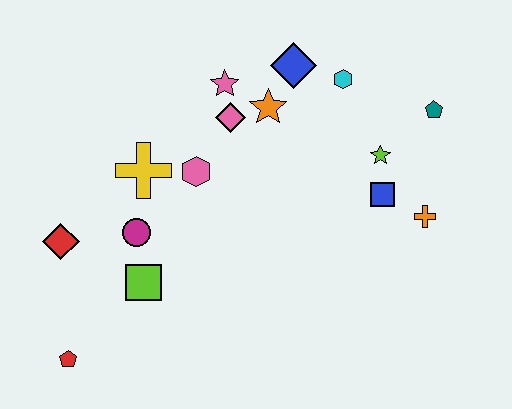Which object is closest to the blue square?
The lime star is closest to the blue square.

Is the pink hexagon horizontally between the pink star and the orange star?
No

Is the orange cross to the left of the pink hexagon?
No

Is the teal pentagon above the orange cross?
Yes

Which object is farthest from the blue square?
The red pentagon is farthest from the blue square.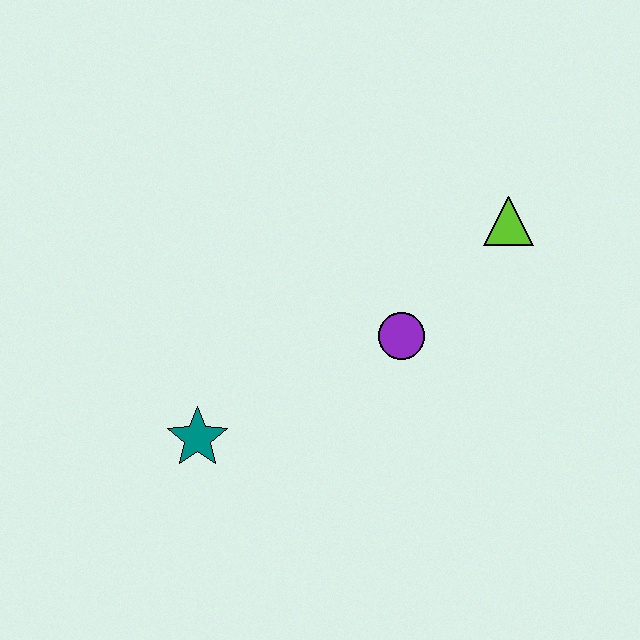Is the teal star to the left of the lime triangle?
Yes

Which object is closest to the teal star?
The purple circle is closest to the teal star.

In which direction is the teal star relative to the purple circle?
The teal star is to the left of the purple circle.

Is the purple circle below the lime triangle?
Yes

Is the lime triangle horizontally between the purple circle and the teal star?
No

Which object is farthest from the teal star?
The lime triangle is farthest from the teal star.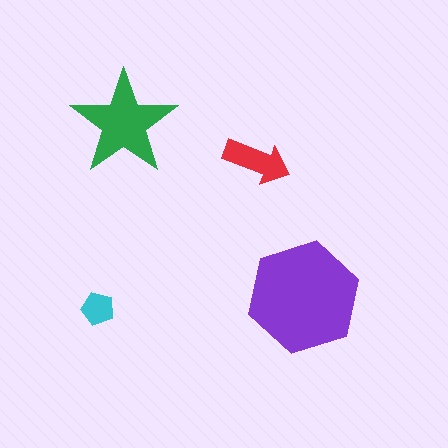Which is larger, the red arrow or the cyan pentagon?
The red arrow.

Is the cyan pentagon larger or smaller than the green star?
Smaller.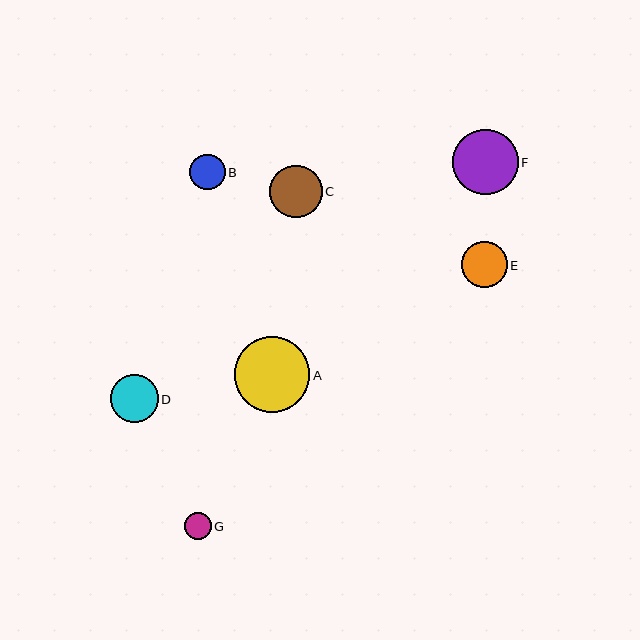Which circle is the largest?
Circle A is the largest with a size of approximately 75 pixels.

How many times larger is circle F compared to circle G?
Circle F is approximately 2.5 times the size of circle G.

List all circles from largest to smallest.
From largest to smallest: A, F, C, D, E, B, G.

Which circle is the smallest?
Circle G is the smallest with a size of approximately 26 pixels.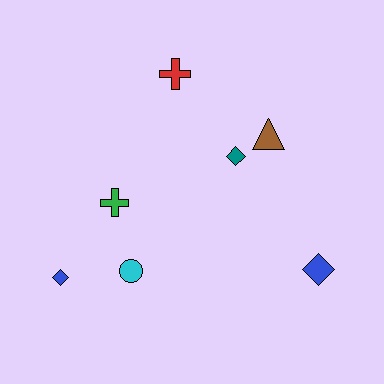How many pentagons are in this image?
There are no pentagons.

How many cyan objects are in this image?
There is 1 cyan object.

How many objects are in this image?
There are 7 objects.